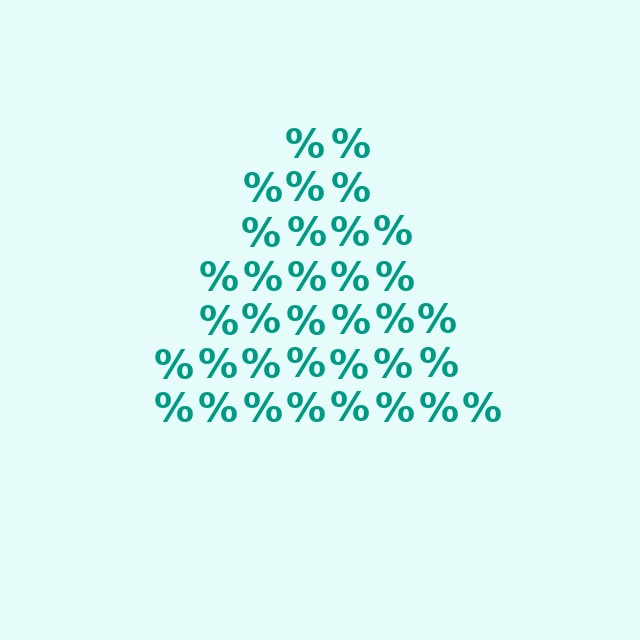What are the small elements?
The small elements are percent signs.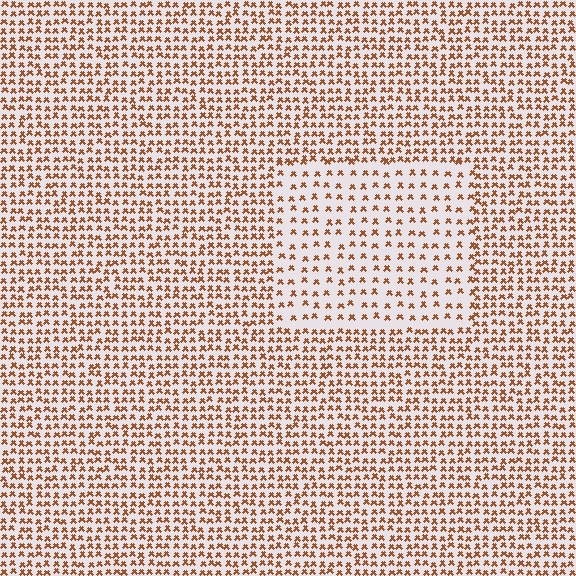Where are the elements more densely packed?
The elements are more densely packed outside the rectangle boundary.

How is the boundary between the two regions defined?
The boundary is defined by a change in element density (approximately 1.9x ratio). All elements are the same color, size, and shape.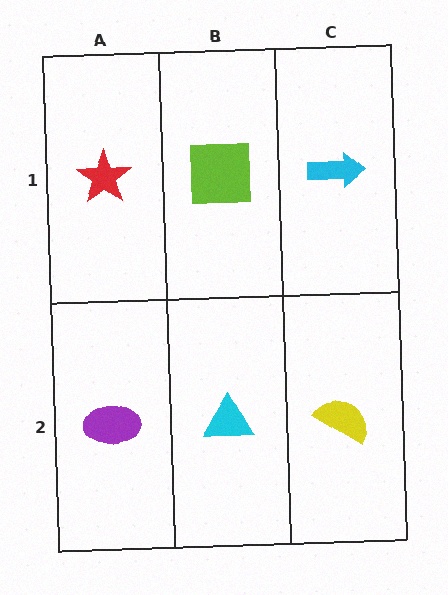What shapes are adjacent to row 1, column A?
A purple ellipse (row 2, column A), a lime square (row 1, column B).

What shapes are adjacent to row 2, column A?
A red star (row 1, column A), a cyan triangle (row 2, column B).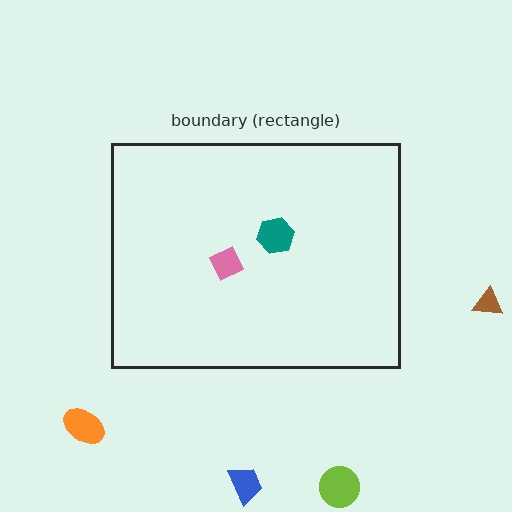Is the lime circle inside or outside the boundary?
Outside.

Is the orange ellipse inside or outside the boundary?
Outside.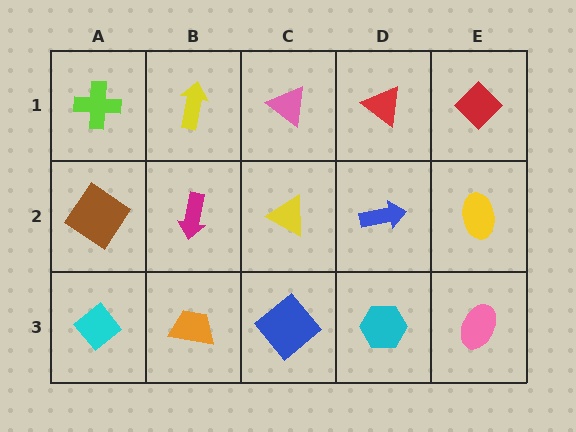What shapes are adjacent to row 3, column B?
A magenta arrow (row 2, column B), a cyan diamond (row 3, column A), a blue diamond (row 3, column C).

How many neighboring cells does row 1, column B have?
3.